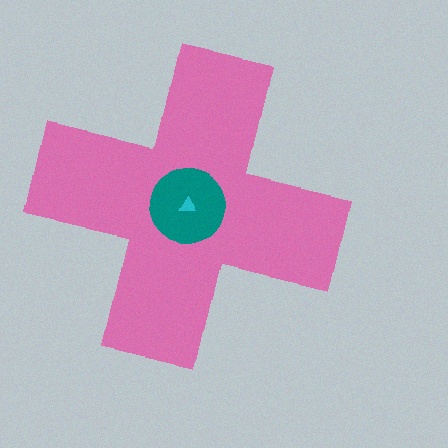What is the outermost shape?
The pink cross.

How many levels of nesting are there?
3.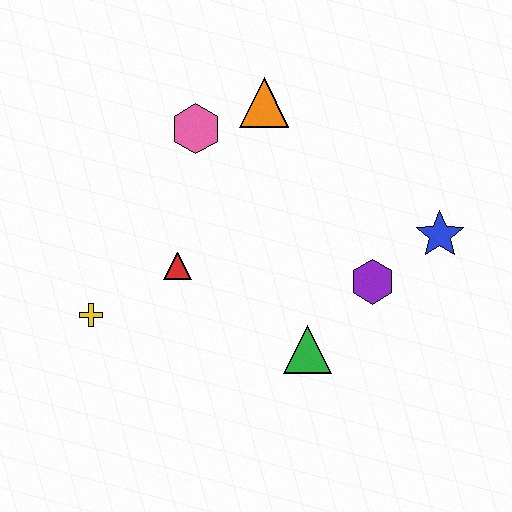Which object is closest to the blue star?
The purple hexagon is closest to the blue star.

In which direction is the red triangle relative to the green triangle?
The red triangle is to the left of the green triangle.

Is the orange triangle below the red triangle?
No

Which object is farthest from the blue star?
The yellow cross is farthest from the blue star.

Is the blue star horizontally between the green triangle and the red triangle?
No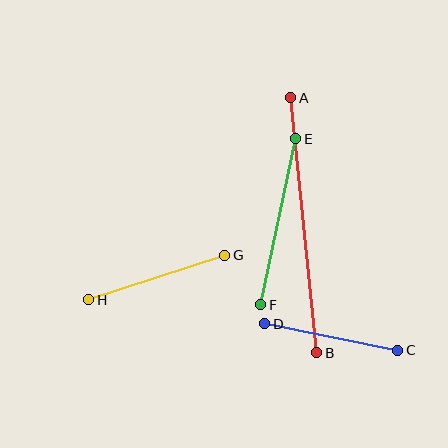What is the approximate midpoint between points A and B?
The midpoint is at approximately (304, 225) pixels.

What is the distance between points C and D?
The distance is approximately 136 pixels.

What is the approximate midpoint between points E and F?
The midpoint is at approximately (278, 222) pixels.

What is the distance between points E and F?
The distance is approximately 170 pixels.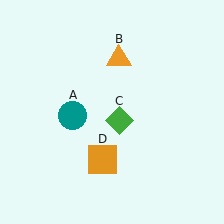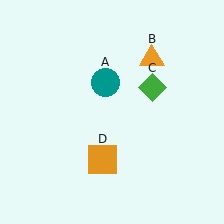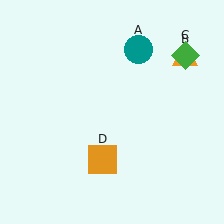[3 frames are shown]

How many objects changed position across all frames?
3 objects changed position: teal circle (object A), orange triangle (object B), green diamond (object C).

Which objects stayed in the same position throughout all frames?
Orange square (object D) remained stationary.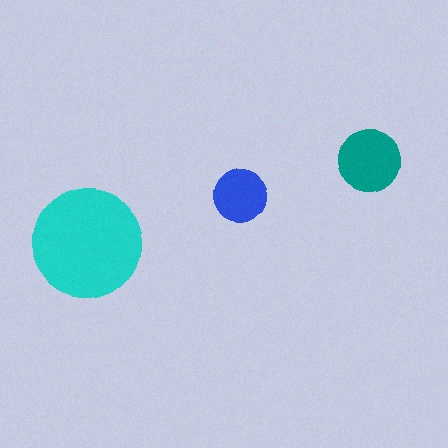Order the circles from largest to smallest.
the cyan one, the teal one, the blue one.